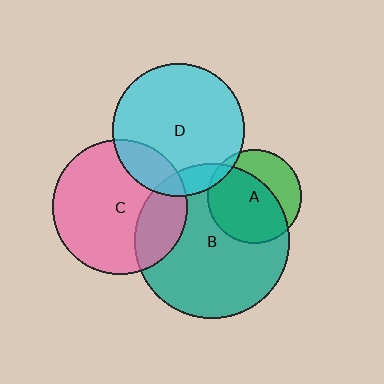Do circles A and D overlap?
Yes.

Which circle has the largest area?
Circle B (teal).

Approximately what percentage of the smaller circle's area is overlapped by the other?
Approximately 5%.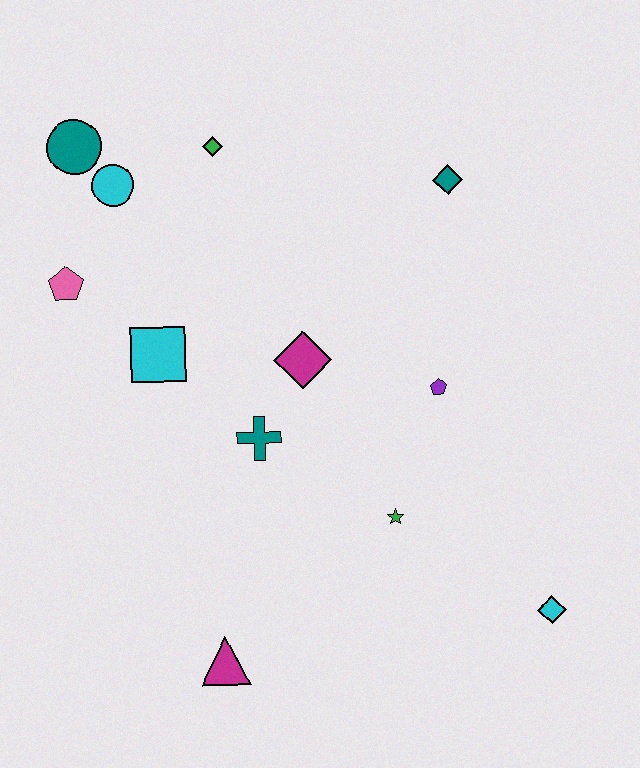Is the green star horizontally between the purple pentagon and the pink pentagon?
Yes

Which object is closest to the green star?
The purple pentagon is closest to the green star.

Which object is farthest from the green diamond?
The cyan diamond is farthest from the green diamond.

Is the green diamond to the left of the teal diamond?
Yes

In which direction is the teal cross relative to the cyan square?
The teal cross is to the right of the cyan square.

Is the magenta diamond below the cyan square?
Yes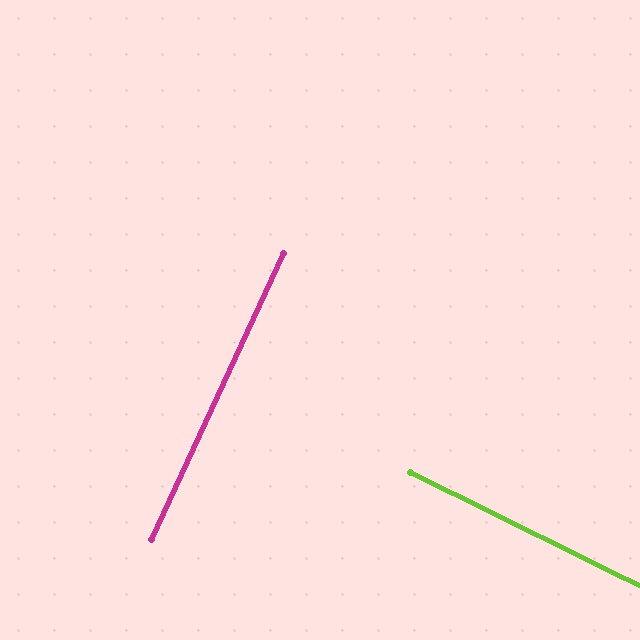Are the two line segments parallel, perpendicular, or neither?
Perpendicular — they meet at approximately 88°.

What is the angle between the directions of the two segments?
Approximately 88 degrees.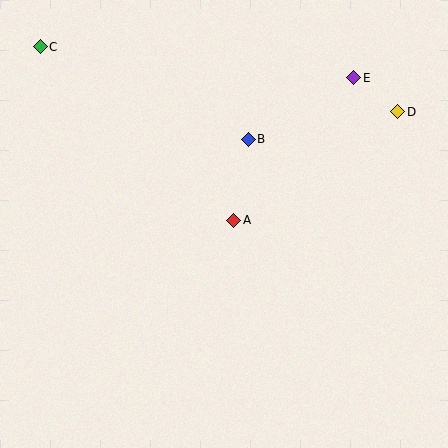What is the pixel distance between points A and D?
The distance between A and D is 197 pixels.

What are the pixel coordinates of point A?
Point A is at (234, 220).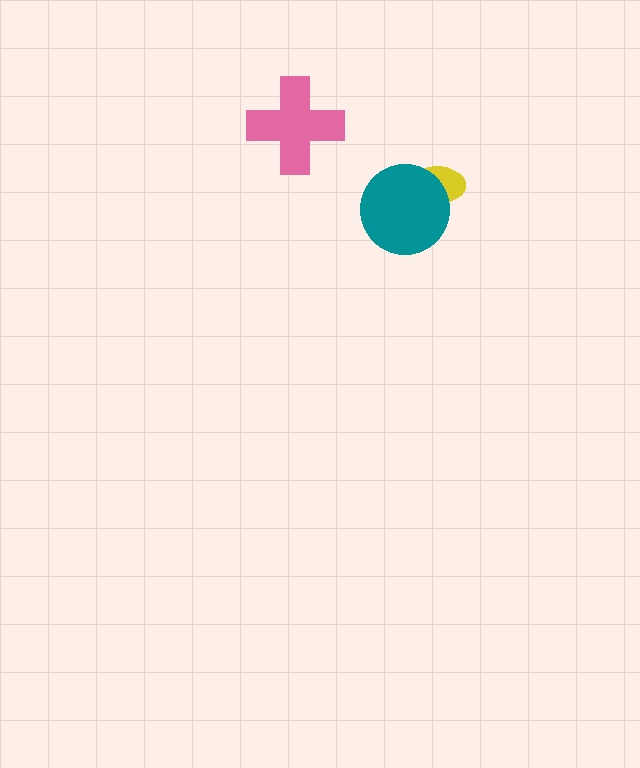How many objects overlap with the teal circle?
1 object overlaps with the teal circle.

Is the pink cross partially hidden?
No, no other shape covers it.